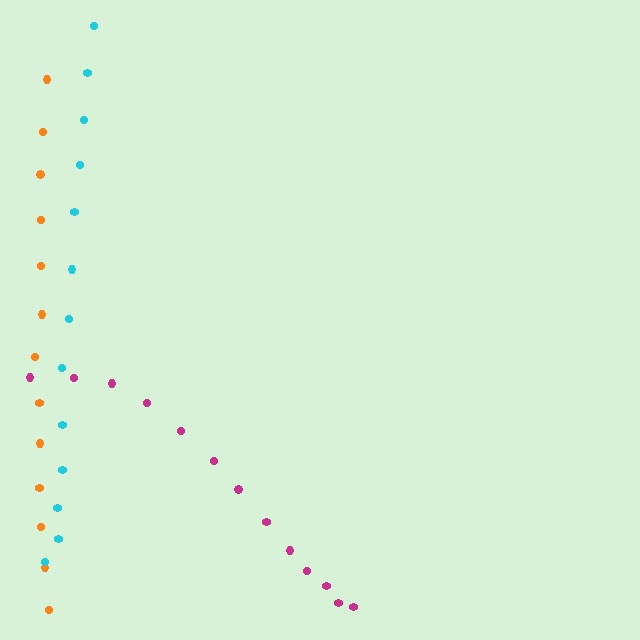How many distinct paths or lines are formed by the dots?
There are 3 distinct paths.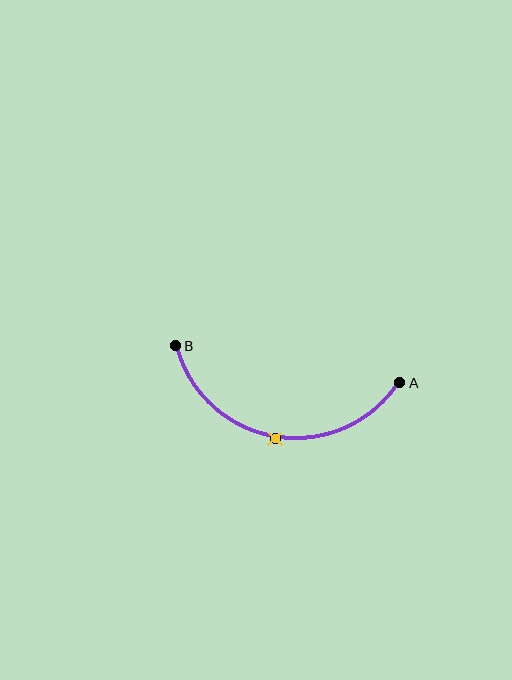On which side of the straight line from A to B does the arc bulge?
The arc bulges below the straight line connecting A and B.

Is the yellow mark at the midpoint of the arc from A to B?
Yes. The yellow mark lies on the arc at equal arc-length from both A and B — it is the arc midpoint.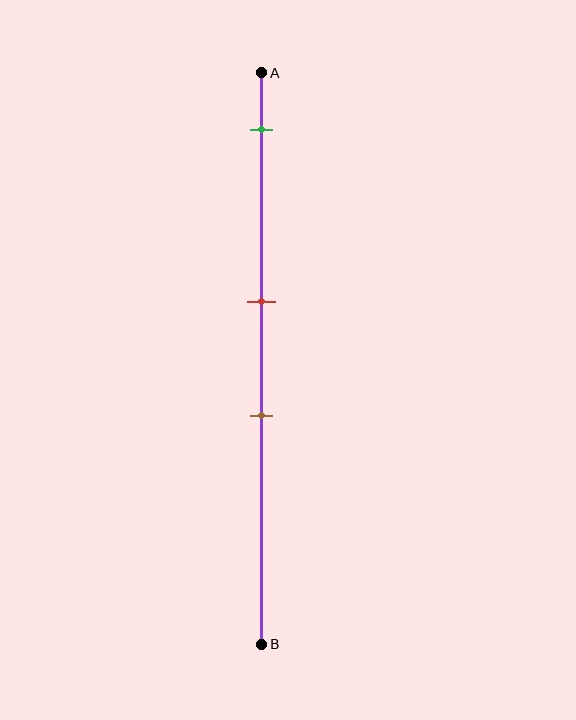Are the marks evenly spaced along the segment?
No, the marks are not evenly spaced.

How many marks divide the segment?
There are 3 marks dividing the segment.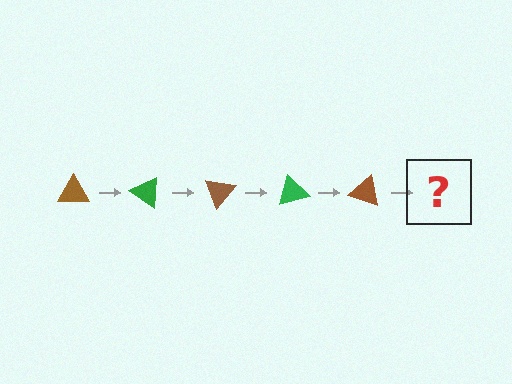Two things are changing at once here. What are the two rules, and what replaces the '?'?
The two rules are that it rotates 35 degrees each step and the color cycles through brown and green. The '?' should be a green triangle, rotated 175 degrees from the start.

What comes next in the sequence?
The next element should be a green triangle, rotated 175 degrees from the start.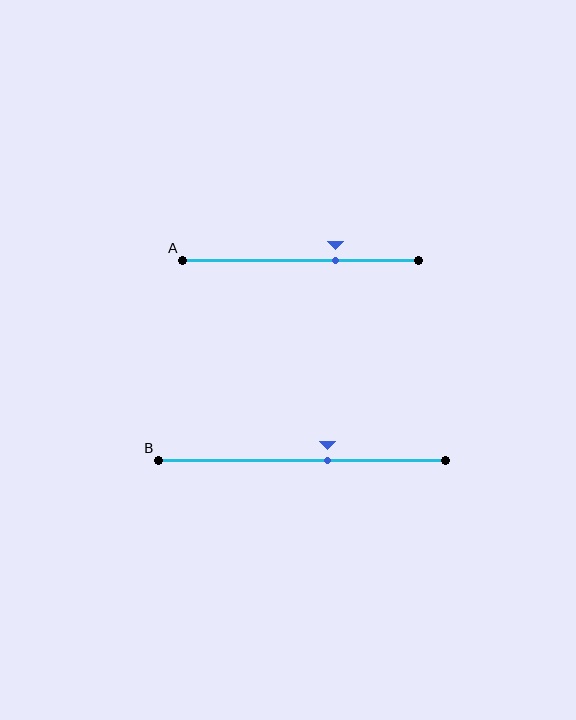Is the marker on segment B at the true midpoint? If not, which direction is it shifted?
No, the marker on segment B is shifted to the right by about 9% of the segment length.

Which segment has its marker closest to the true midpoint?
Segment B has its marker closest to the true midpoint.